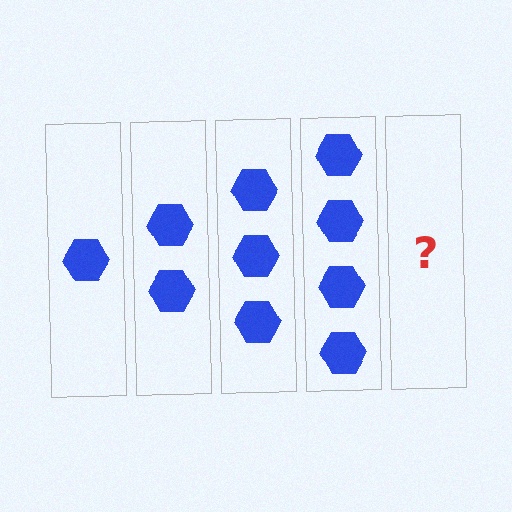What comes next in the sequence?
The next element should be 5 hexagons.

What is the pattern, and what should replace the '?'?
The pattern is that each step adds one more hexagon. The '?' should be 5 hexagons.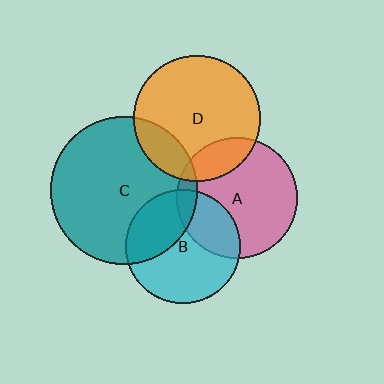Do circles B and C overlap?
Yes.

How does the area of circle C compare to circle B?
Approximately 1.7 times.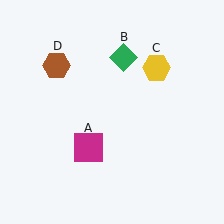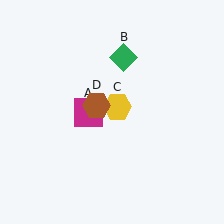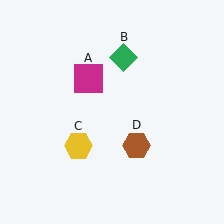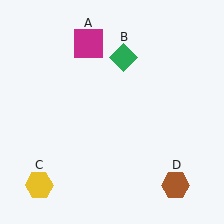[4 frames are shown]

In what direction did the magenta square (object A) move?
The magenta square (object A) moved up.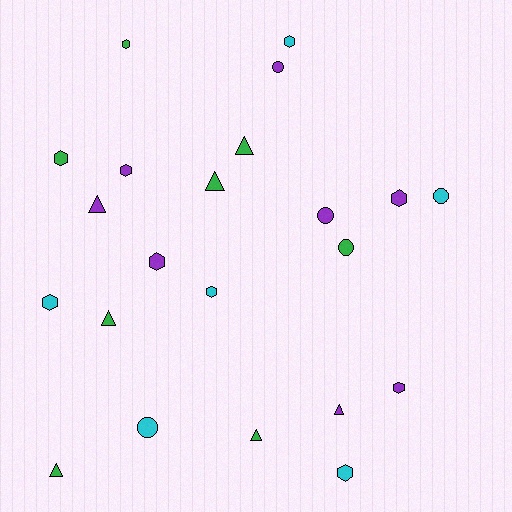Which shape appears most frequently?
Hexagon, with 10 objects.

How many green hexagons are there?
There are 2 green hexagons.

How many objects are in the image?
There are 22 objects.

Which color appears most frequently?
Purple, with 8 objects.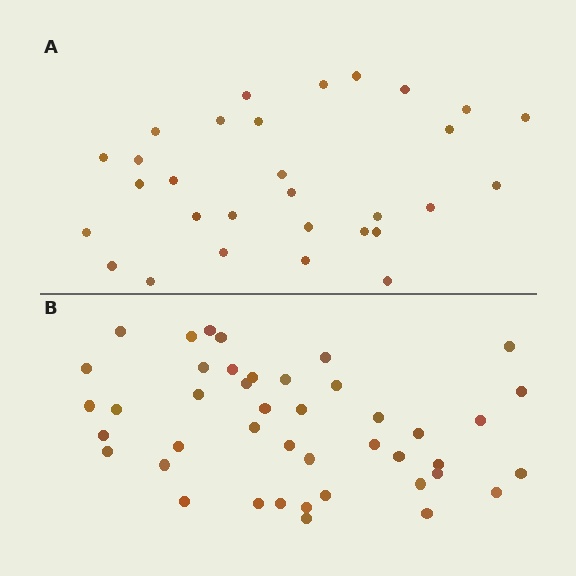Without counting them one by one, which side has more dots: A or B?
Region B (the bottom region) has more dots.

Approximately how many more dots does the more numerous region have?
Region B has approximately 15 more dots than region A.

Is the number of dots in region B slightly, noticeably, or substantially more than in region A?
Region B has noticeably more, but not dramatically so. The ratio is roughly 1.4 to 1.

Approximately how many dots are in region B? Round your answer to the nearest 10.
About 40 dots. (The exact count is 43, which rounds to 40.)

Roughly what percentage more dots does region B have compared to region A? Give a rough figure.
About 45% more.